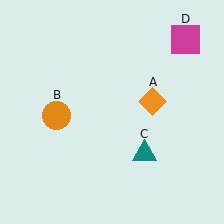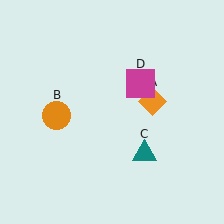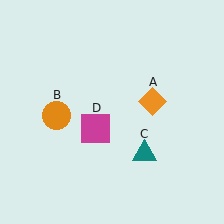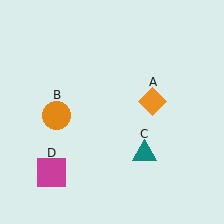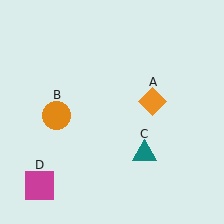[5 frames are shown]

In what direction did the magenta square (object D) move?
The magenta square (object D) moved down and to the left.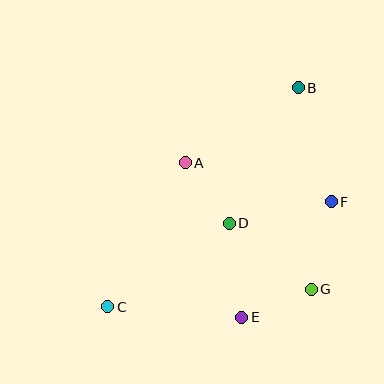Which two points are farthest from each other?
Points B and C are farthest from each other.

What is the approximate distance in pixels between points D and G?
The distance between D and G is approximately 105 pixels.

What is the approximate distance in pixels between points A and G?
The distance between A and G is approximately 179 pixels.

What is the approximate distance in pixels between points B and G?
The distance between B and G is approximately 202 pixels.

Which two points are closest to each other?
Points A and D are closest to each other.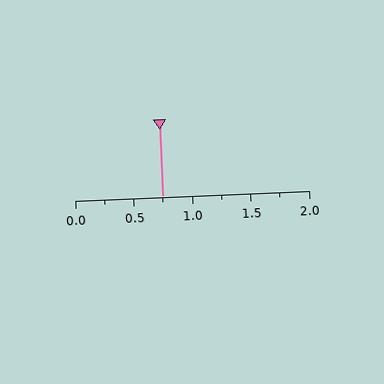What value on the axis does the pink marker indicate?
The marker indicates approximately 0.75.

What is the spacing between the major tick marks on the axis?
The major ticks are spaced 0.5 apart.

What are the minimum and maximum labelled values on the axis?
The axis runs from 0.0 to 2.0.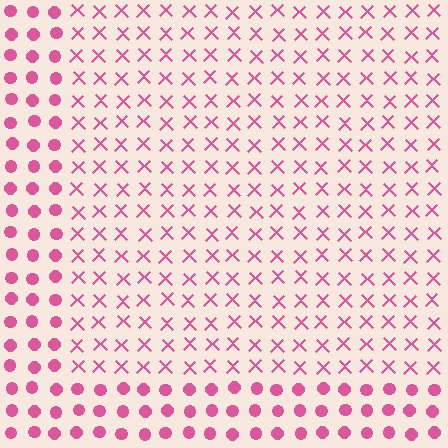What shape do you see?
I see a rectangle.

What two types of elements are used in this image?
The image uses X marks inside the rectangle region and circles outside it.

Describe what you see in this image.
The image is filled with small pink elements arranged in a uniform grid. A rectangle-shaped region contains X marks, while the surrounding area contains circles. The boundary is defined purely by the change in element shape.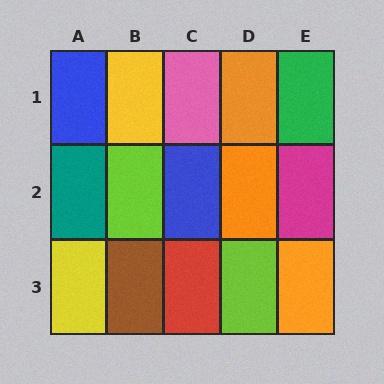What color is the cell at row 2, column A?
Teal.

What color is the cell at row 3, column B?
Brown.